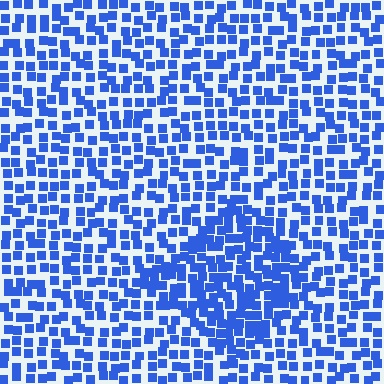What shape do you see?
I see a diamond.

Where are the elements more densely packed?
The elements are more densely packed inside the diamond boundary.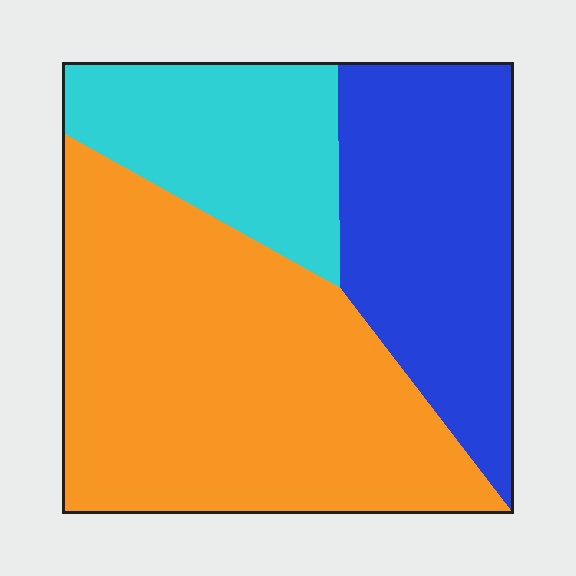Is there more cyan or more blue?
Blue.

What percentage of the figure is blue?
Blue takes up about one quarter (1/4) of the figure.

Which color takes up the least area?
Cyan, at roughly 20%.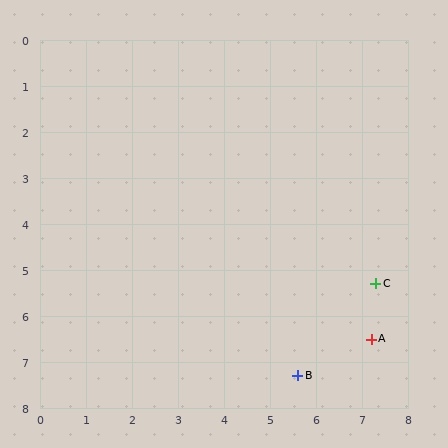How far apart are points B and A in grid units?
Points B and A are about 1.8 grid units apart.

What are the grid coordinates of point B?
Point B is at approximately (5.6, 7.3).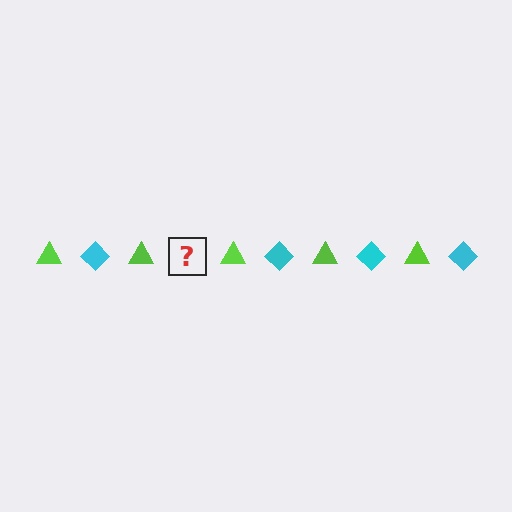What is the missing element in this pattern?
The missing element is a cyan diamond.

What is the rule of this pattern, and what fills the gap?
The rule is that the pattern alternates between lime triangle and cyan diamond. The gap should be filled with a cyan diamond.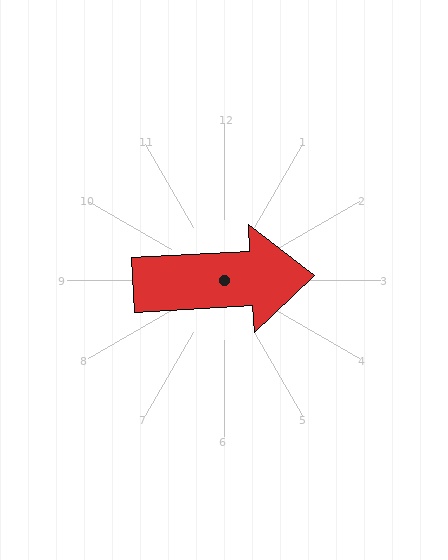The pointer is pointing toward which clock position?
Roughly 3 o'clock.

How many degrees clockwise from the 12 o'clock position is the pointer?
Approximately 87 degrees.